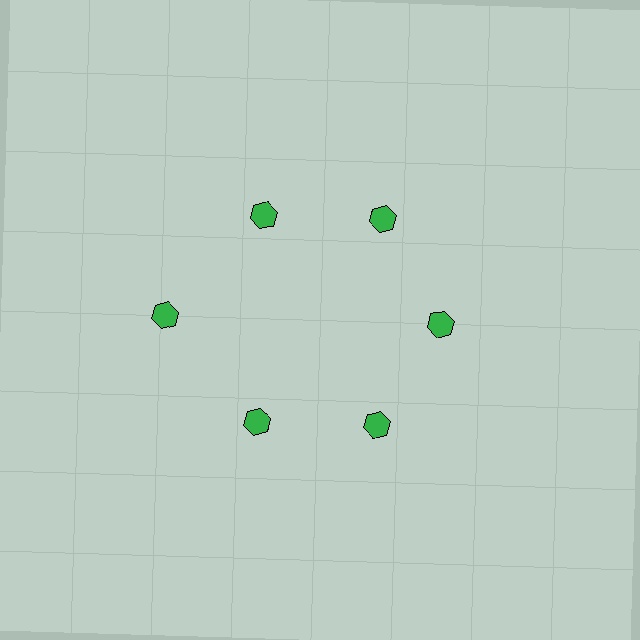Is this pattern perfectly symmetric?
No. The 6 green hexagons are arranged in a ring, but one element near the 9 o'clock position is pushed outward from the center, breaking the 6-fold rotational symmetry.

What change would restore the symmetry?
The symmetry would be restored by moving it inward, back onto the ring so that all 6 hexagons sit at equal angles and equal distance from the center.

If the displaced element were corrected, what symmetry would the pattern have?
It would have 6-fold rotational symmetry — the pattern would map onto itself every 60 degrees.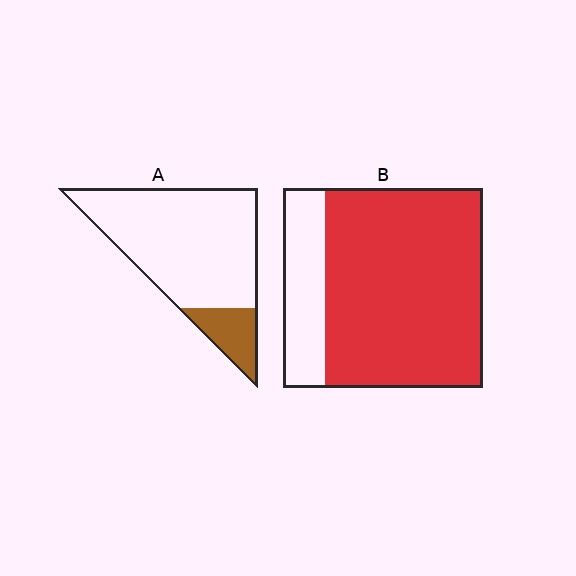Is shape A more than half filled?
No.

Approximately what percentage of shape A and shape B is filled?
A is approximately 15% and B is approximately 80%.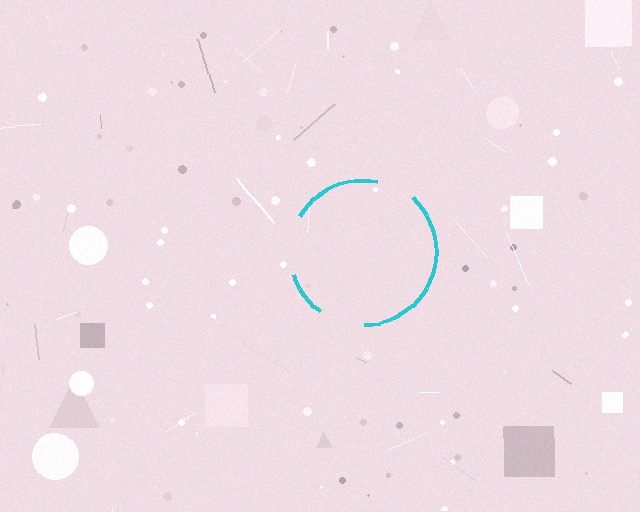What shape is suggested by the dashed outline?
The dashed outline suggests a circle.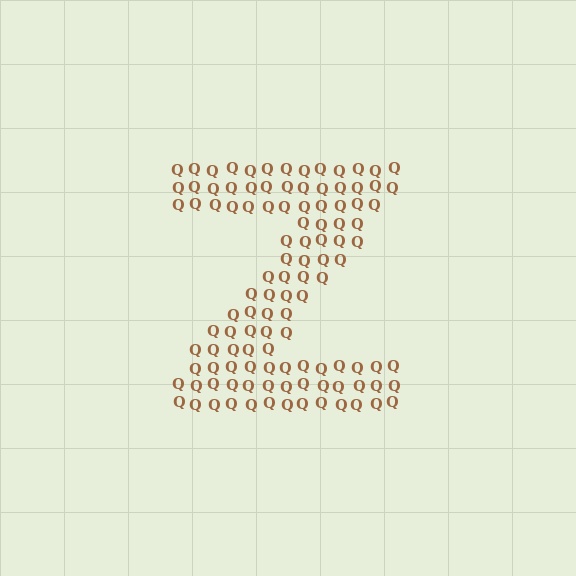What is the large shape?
The large shape is the letter Z.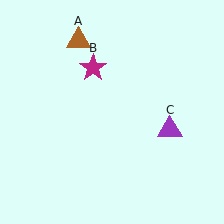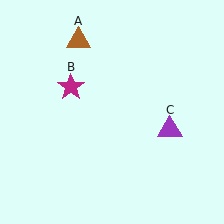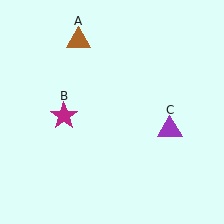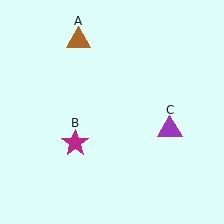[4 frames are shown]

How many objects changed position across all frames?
1 object changed position: magenta star (object B).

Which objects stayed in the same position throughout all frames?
Brown triangle (object A) and purple triangle (object C) remained stationary.